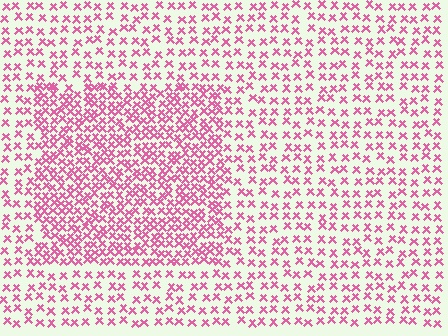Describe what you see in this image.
The image contains small pink elements arranged at two different densities. A rectangle-shaped region is visible where the elements are more densely packed than the surrounding area.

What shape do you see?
I see a rectangle.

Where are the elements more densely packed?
The elements are more densely packed inside the rectangle boundary.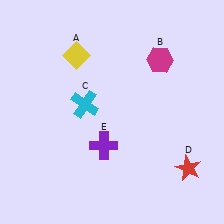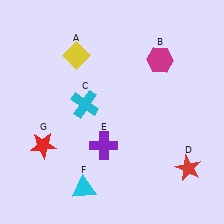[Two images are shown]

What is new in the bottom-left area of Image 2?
A red star (G) was added in the bottom-left area of Image 2.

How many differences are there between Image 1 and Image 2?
There are 2 differences between the two images.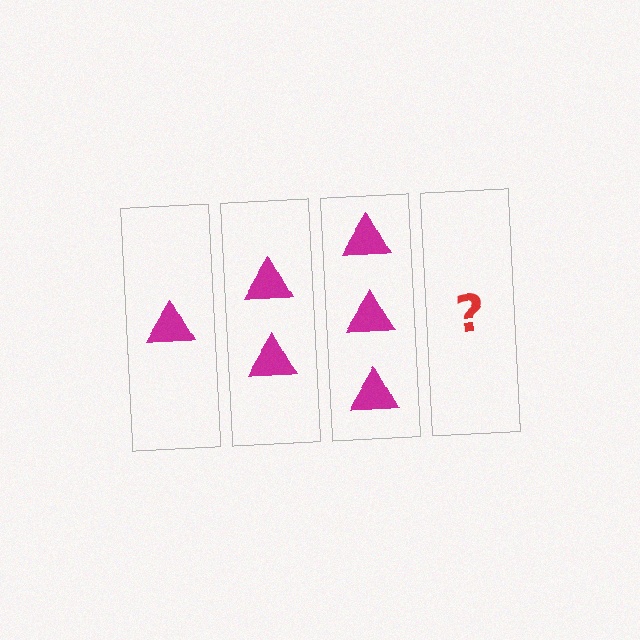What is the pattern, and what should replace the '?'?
The pattern is that each step adds one more triangle. The '?' should be 4 triangles.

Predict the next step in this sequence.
The next step is 4 triangles.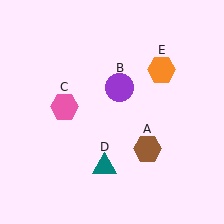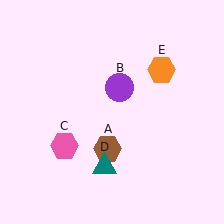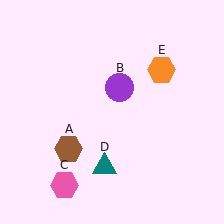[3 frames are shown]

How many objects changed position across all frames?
2 objects changed position: brown hexagon (object A), pink hexagon (object C).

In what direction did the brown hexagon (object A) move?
The brown hexagon (object A) moved left.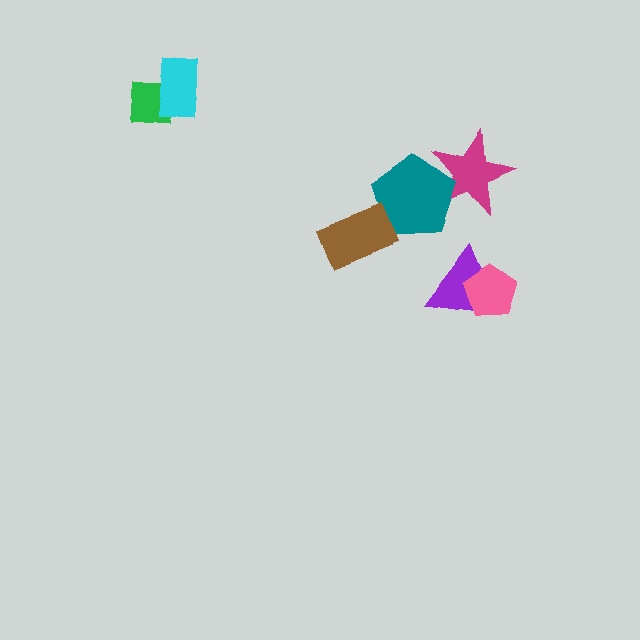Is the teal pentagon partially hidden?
Yes, it is partially covered by another shape.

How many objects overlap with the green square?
1 object overlaps with the green square.